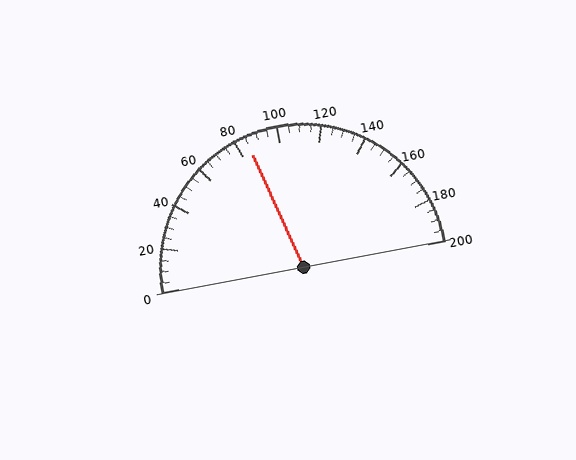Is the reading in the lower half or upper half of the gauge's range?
The reading is in the lower half of the range (0 to 200).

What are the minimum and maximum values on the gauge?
The gauge ranges from 0 to 200.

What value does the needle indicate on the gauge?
The needle indicates approximately 85.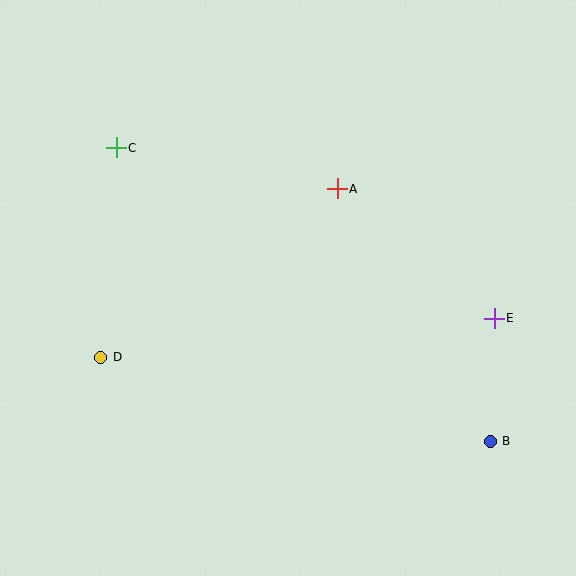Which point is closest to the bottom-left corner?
Point D is closest to the bottom-left corner.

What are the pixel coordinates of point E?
Point E is at (494, 318).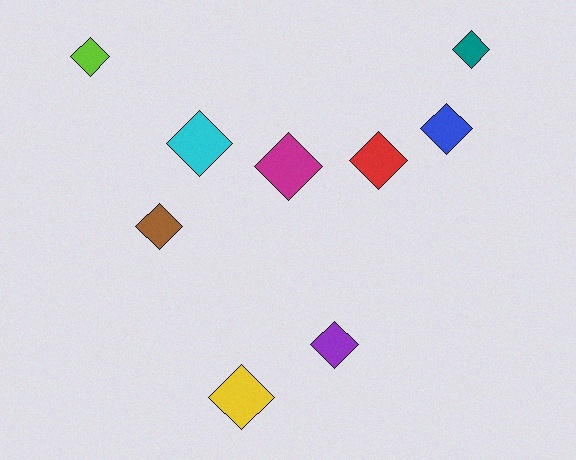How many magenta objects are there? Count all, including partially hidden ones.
There is 1 magenta object.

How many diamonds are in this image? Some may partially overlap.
There are 9 diamonds.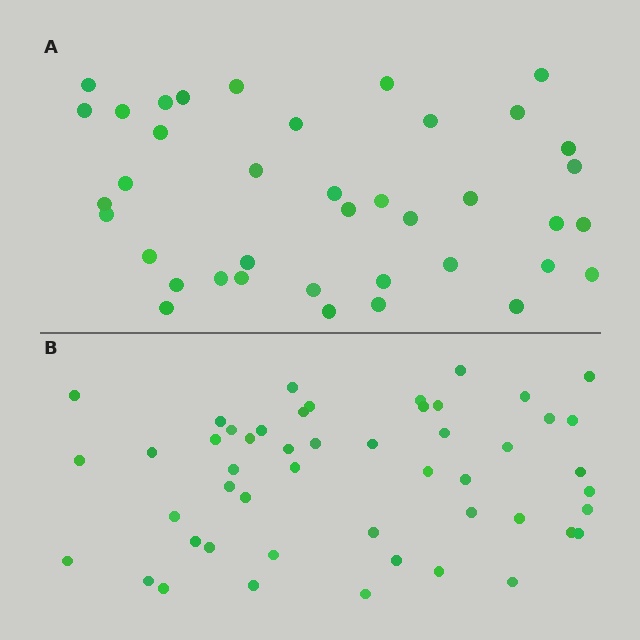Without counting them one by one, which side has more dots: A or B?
Region B (the bottom region) has more dots.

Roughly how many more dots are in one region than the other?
Region B has roughly 12 or so more dots than region A.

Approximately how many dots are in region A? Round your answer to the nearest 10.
About 40 dots. (The exact count is 39, which rounds to 40.)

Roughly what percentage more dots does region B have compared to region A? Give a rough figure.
About 30% more.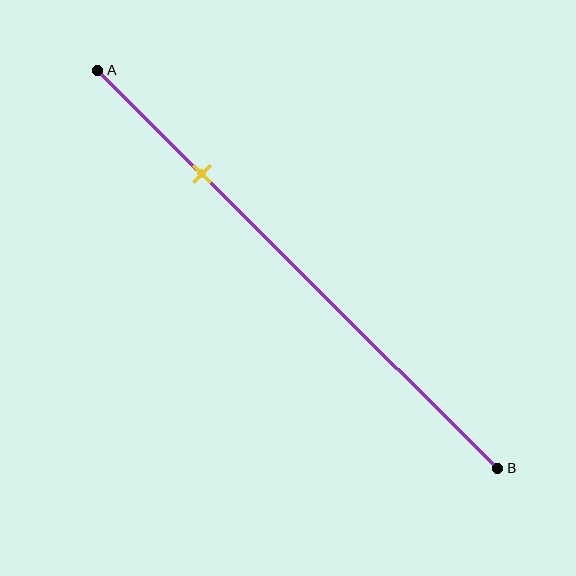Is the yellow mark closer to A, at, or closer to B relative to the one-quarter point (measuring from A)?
The yellow mark is approximately at the one-quarter point of segment AB.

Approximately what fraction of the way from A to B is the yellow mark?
The yellow mark is approximately 25% of the way from A to B.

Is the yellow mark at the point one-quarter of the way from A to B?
Yes, the mark is approximately at the one-quarter point.